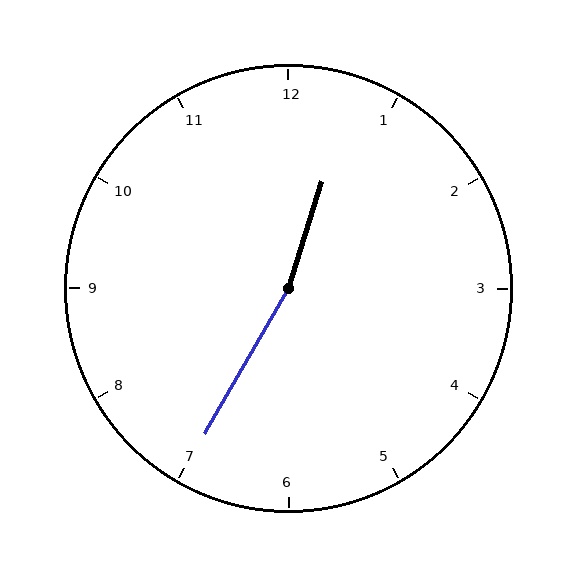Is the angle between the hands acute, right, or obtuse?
It is obtuse.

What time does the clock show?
12:35.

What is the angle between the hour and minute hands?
Approximately 168 degrees.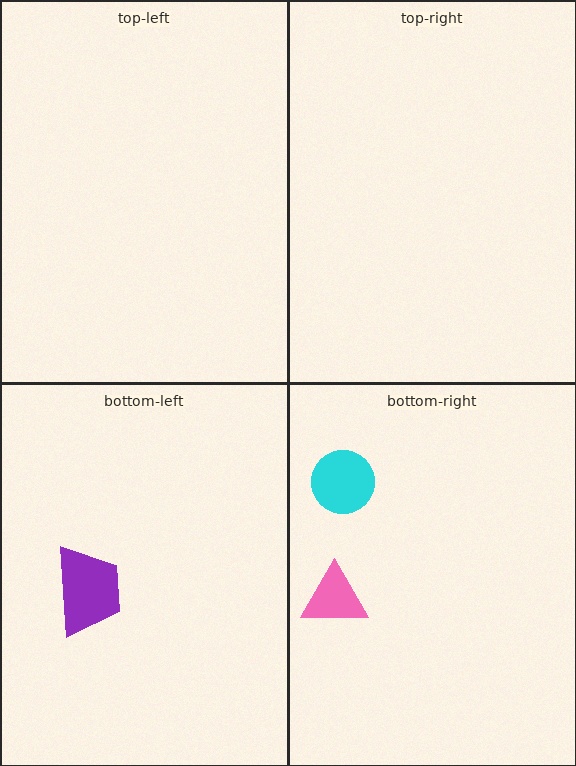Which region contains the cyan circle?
The bottom-right region.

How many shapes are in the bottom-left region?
1.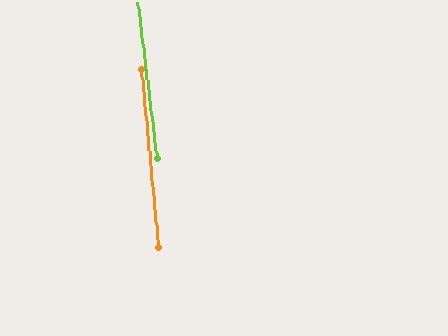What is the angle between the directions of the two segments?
Approximately 1 degree.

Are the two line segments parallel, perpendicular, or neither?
Parallel — their directions differ by only 1.5°.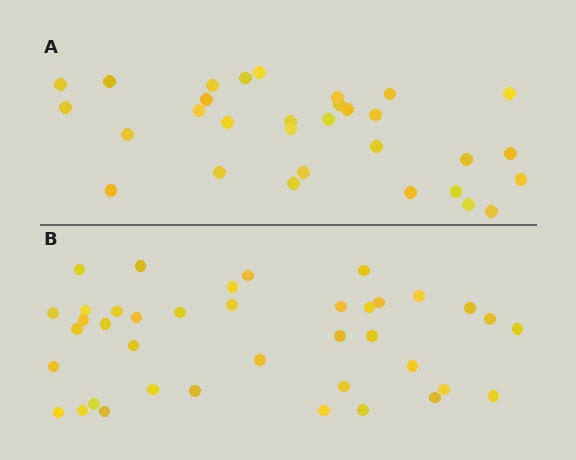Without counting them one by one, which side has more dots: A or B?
Region B (the bottom region) has more dots.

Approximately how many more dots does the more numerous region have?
Region B has roughly 8 or so more dots than region A.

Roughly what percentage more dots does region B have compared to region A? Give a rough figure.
About 25% more.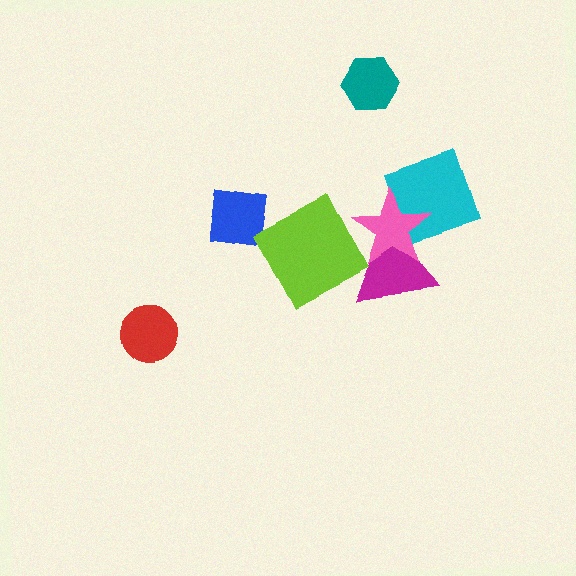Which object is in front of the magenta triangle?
The pink star is in front of the magenta triangle.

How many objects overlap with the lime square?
0 objects overlap with the lime square.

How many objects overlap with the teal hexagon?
0 objects overlap with the teal hexagon.